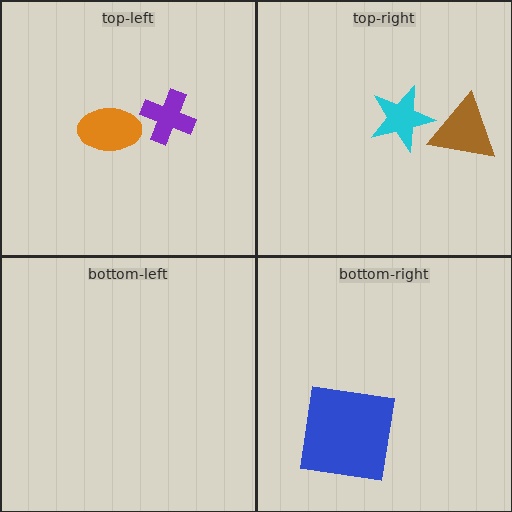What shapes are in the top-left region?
The orange ellipse, the purple cross.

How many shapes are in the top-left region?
2.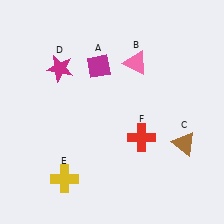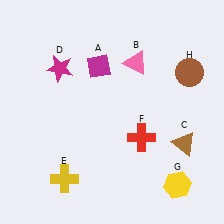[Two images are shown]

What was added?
A yellow hexagon (G), a brown circle (H) were added in Image 2.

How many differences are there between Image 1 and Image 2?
There are 2 differences between the two images.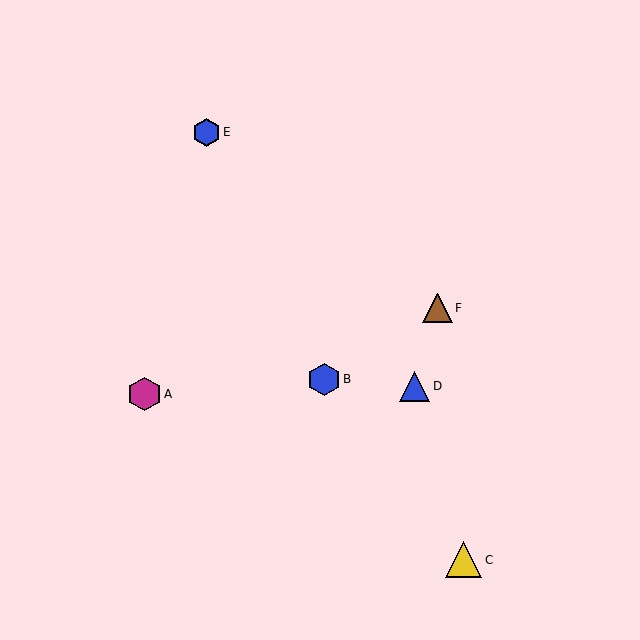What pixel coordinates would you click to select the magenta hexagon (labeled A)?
Click at (144, 394) to select the magenta hexagon A.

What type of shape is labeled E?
Shape E is a blue hexagon.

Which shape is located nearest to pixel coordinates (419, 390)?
The blue triangle (labeled D) at (415, 386) is nearest to that location.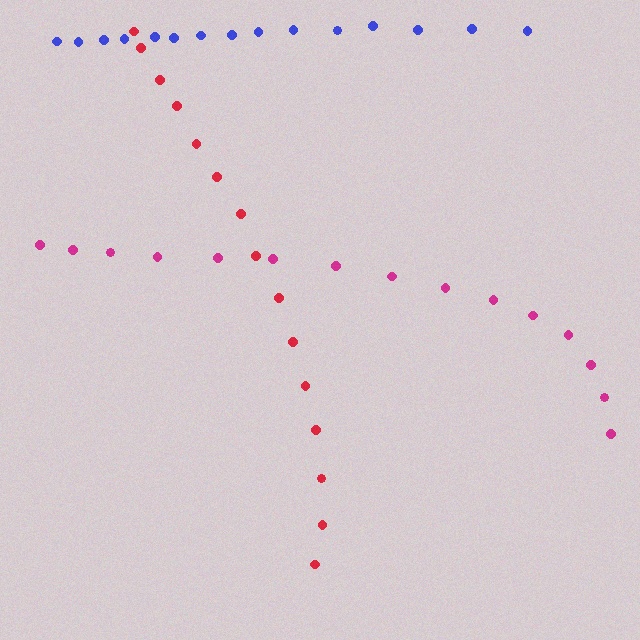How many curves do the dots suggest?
There are 3 distinct paths.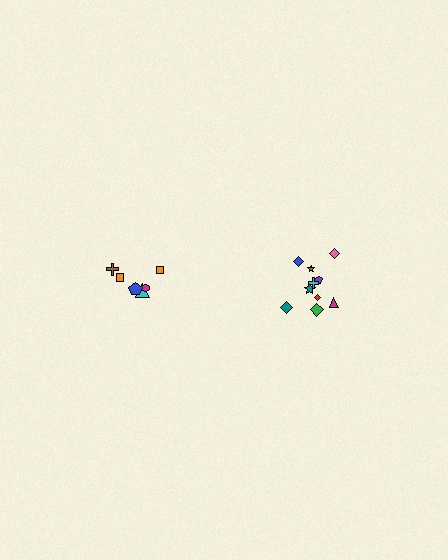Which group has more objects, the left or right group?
The right group.